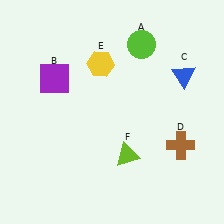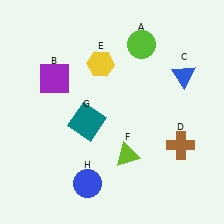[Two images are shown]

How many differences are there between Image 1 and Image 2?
There are 2 differences between the two images.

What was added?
A teal square (G), a blue circle (H) were added in Image 2.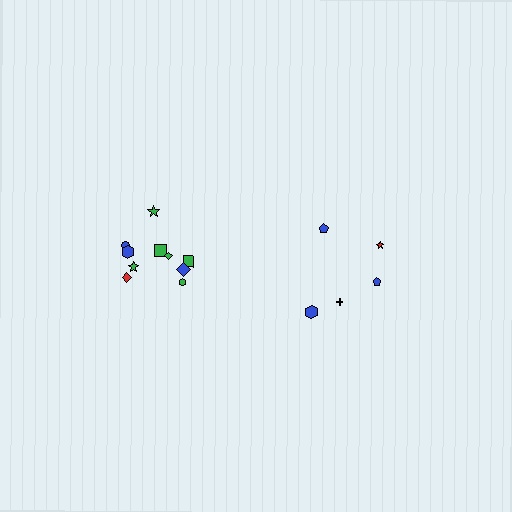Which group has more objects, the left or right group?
The left group.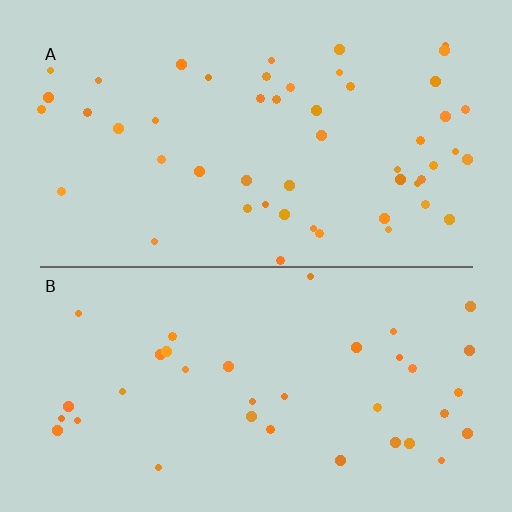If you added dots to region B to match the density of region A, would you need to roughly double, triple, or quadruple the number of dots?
Approximately double.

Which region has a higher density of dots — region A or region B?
A (the top).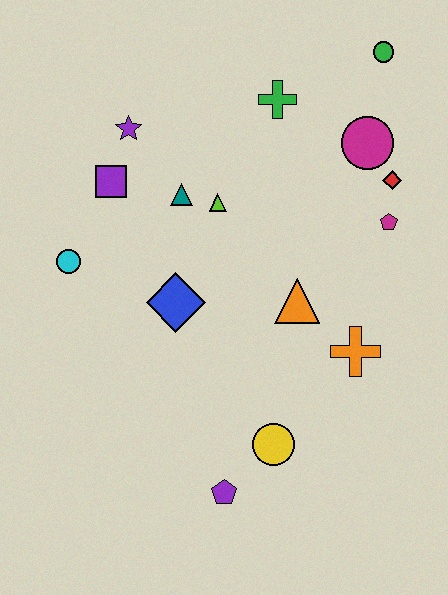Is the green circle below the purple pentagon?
No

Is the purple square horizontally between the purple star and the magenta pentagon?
No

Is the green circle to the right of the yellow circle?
Yes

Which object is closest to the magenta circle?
The red diamond is closest to the magenta circle.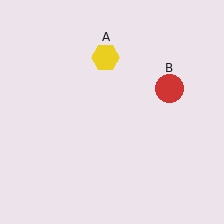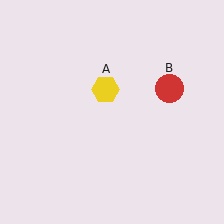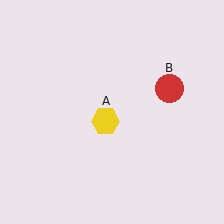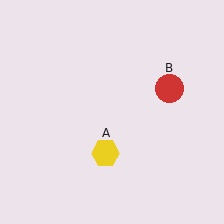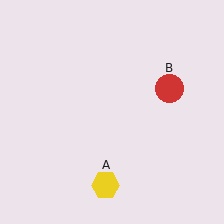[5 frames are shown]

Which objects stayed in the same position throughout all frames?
Red circle (object B) remained stationary.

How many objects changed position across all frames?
1 object changed position: yellow hexagon (object A).